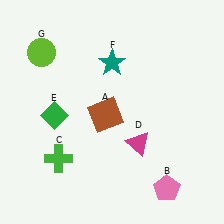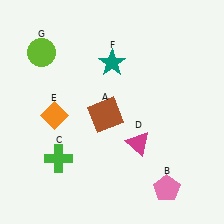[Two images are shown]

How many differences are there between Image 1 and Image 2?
There is 1 difference between the two images.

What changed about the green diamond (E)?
In Image 1, E is green. In Image 2, it changed to orange.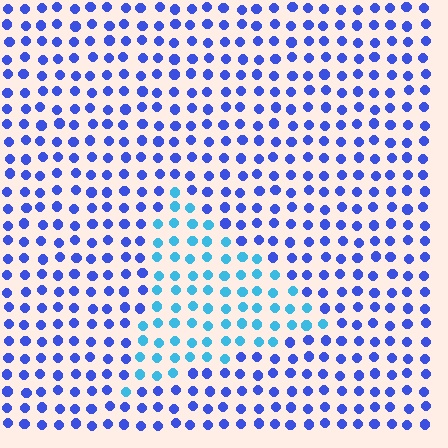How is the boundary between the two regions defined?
The boundary is defined purely by a slight shift in hue (about 39 degrees). Spacing, size, and orientation are identical on both sides.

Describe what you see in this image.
The image is filled with small blue elements in a uniform arrangement. A triangle-shaped region is visible where the elements are tinted to a slightly different hue, forming a subtle color boundary.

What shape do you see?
I see a triangle.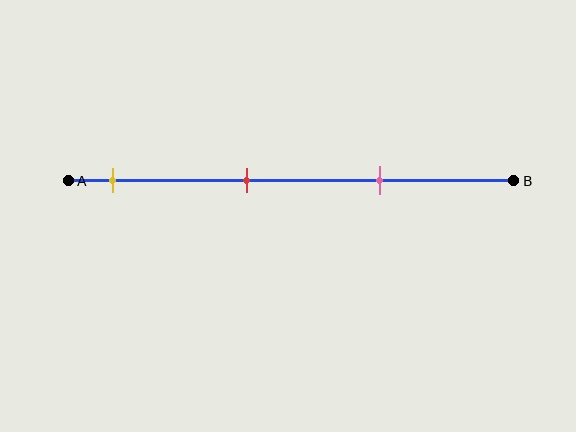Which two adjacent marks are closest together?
The red and pink marks are the closest adjacent pair.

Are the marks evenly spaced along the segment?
Yes, the marks are approximately evenly spaced.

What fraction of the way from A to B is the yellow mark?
The yellow mark is approximately 10% (0.1) of the way from A to B.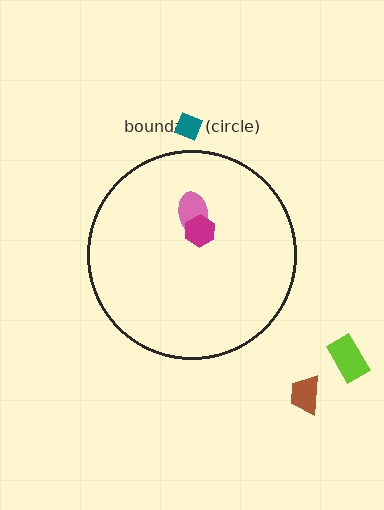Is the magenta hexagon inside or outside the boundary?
Inside.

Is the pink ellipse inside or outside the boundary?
Inside.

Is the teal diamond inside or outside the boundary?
Outside.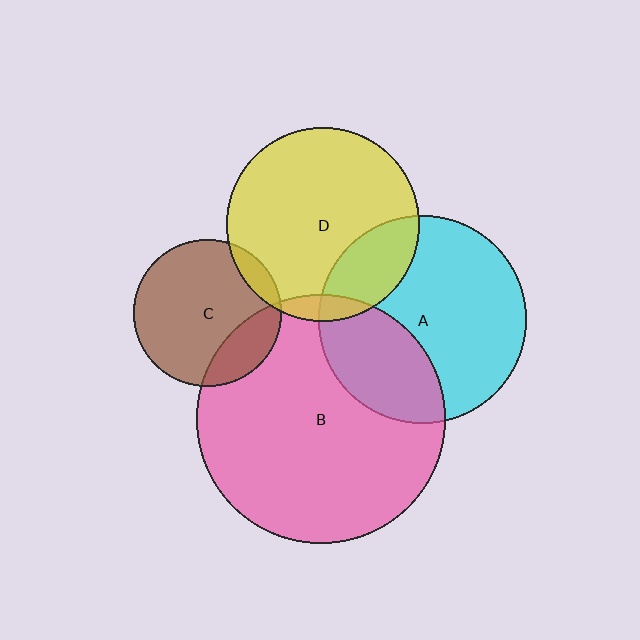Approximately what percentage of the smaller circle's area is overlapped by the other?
Approximately 30%.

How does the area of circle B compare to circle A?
Approximately 1.4 times.